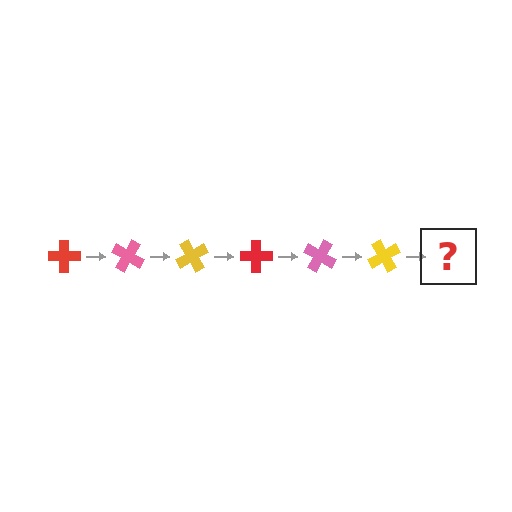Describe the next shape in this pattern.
It should be a red cross, rotated 180 degrees from the start.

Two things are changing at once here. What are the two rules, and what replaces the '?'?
The two rules are that it rotates 30 degrees each step and the color cycles through red, pink, and yellow. The '?' should be a red cross, rotated 180 degrees from the start.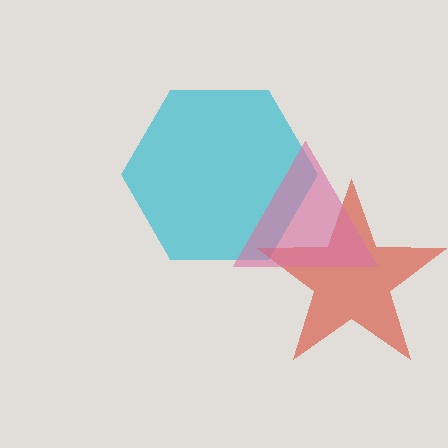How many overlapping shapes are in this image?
There are 3 overlapping shapes in the image.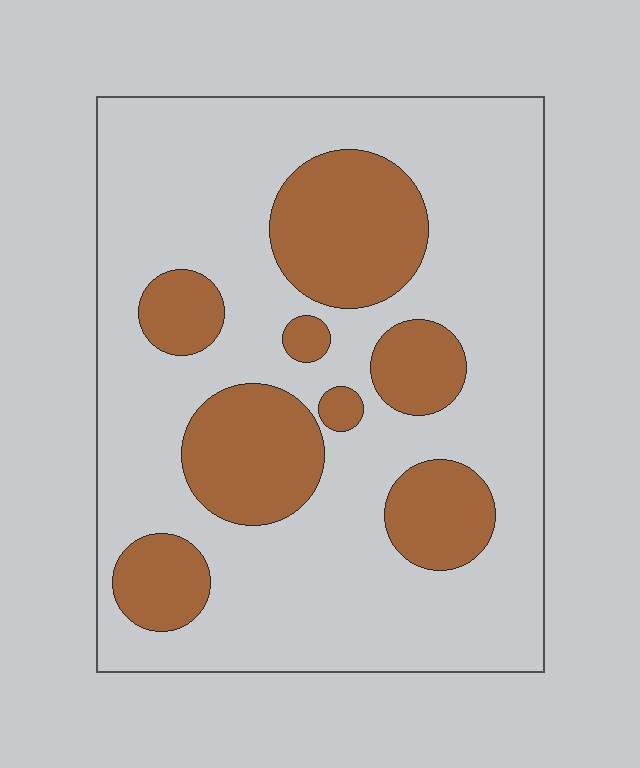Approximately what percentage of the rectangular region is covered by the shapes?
Approximately 25%.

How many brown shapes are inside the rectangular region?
8.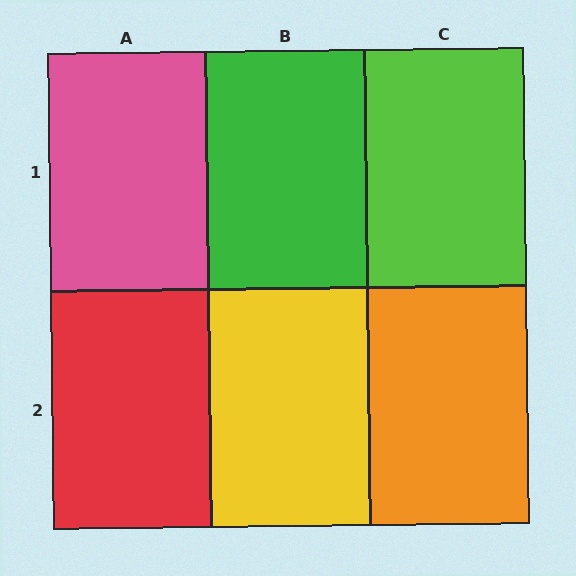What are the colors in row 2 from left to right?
Red, yellow, orange.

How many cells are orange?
1 cell is orange.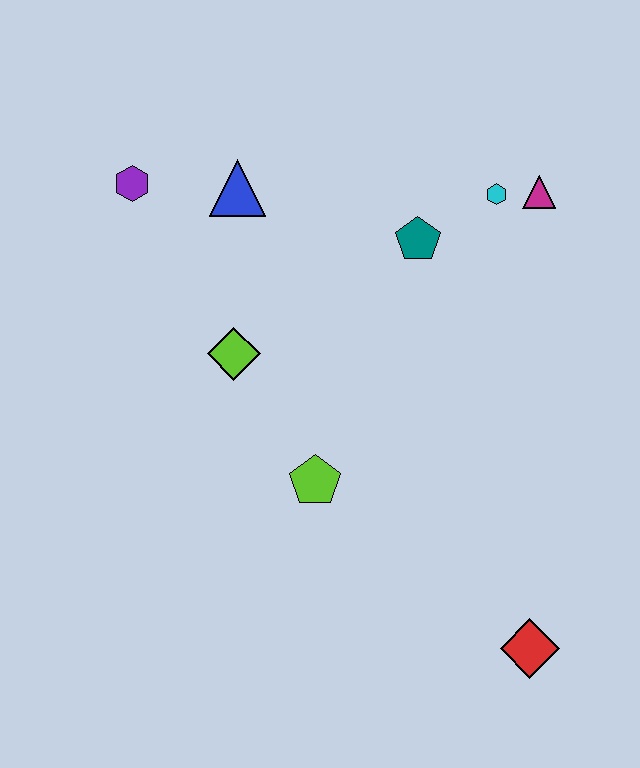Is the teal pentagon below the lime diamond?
No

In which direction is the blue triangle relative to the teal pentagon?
The blue triangle is to the left of the teal pentagon.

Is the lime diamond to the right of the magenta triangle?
No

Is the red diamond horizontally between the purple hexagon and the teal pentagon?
No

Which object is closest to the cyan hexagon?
The magenta triangle is closest to the cyan hexagon.